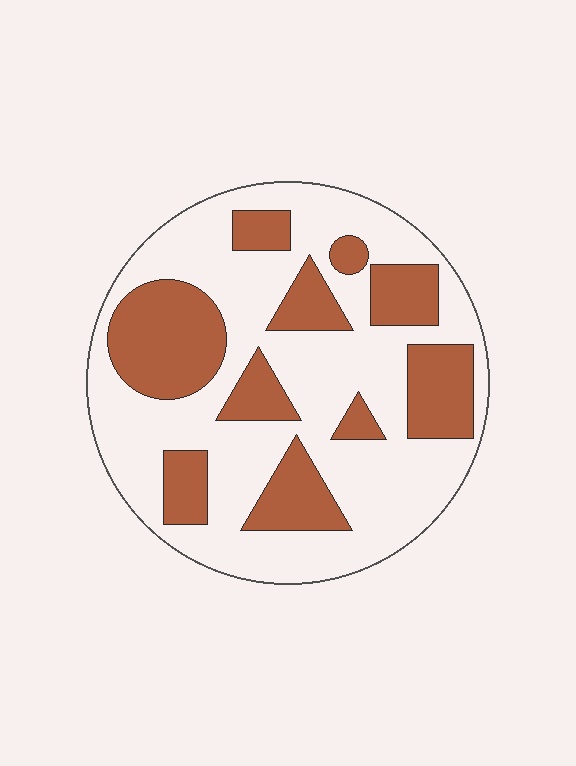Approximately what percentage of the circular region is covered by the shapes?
Approximately 35%.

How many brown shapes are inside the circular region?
10.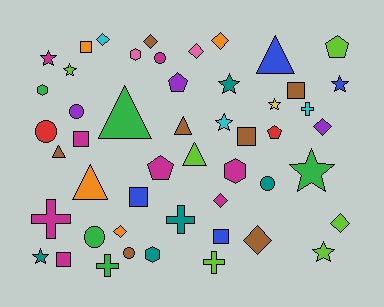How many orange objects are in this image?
There are 4 orange objects.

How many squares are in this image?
There are 7 squares.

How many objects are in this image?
There are 50 objects.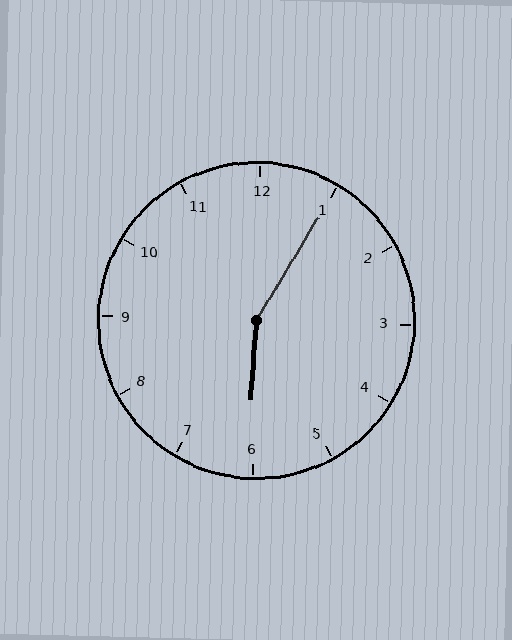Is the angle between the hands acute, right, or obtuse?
It is obtuse.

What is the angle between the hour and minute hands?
Approximately 152 degrees.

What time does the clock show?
6:05.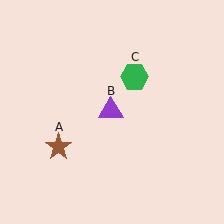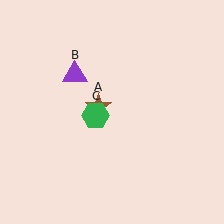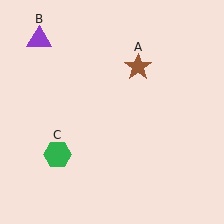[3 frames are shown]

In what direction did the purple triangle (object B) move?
The purple triangle (object B) moved up and to the left.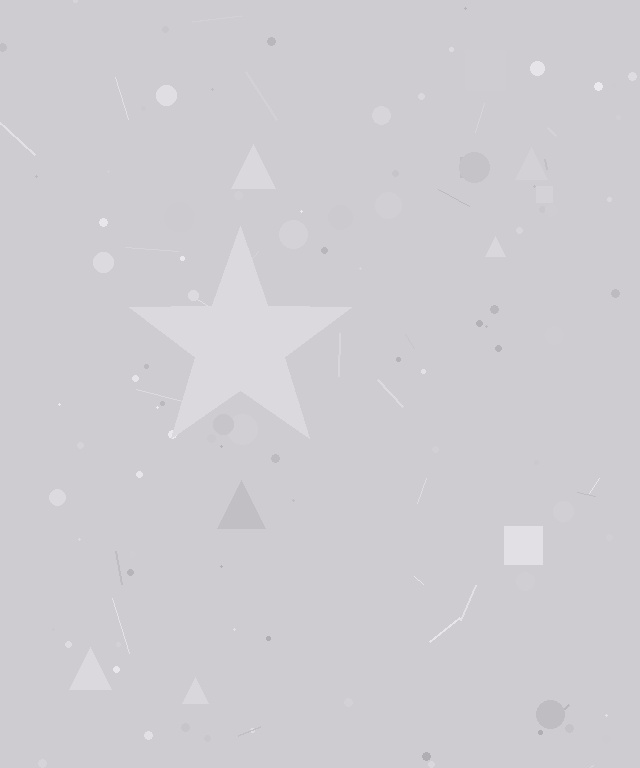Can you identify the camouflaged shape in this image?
The camouflaged shape is a star.